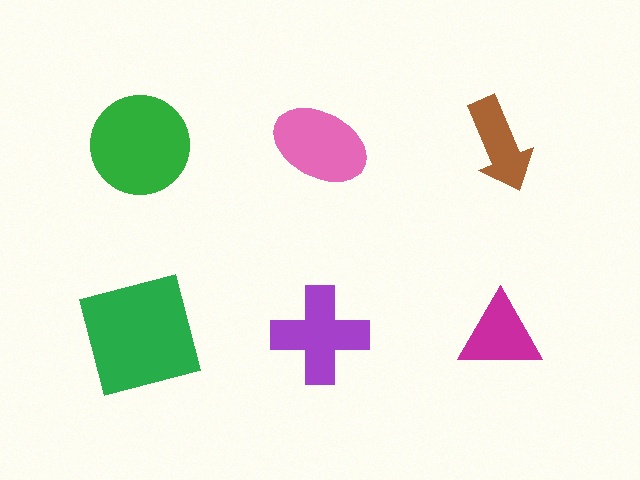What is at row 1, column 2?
A pink ellipse.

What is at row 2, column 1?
A green square.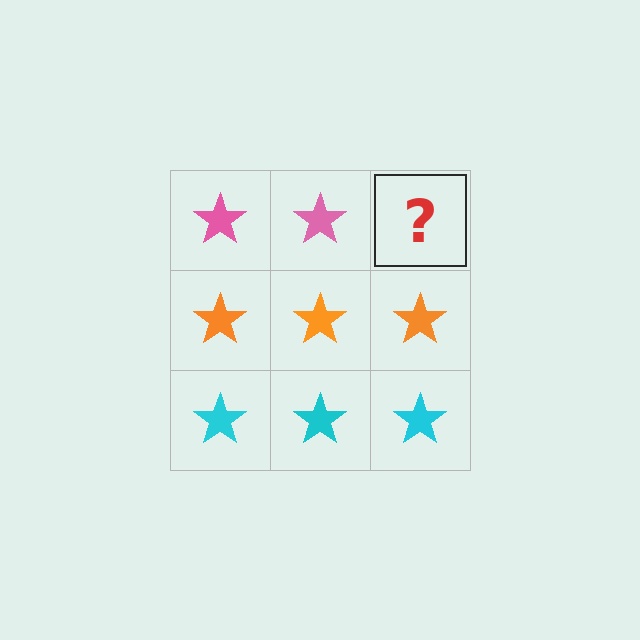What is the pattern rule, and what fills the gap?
The rule is that each row has a consistent color. The gap should be filled with a pink star.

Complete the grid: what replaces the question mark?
The question mark should be replaced with a pink star.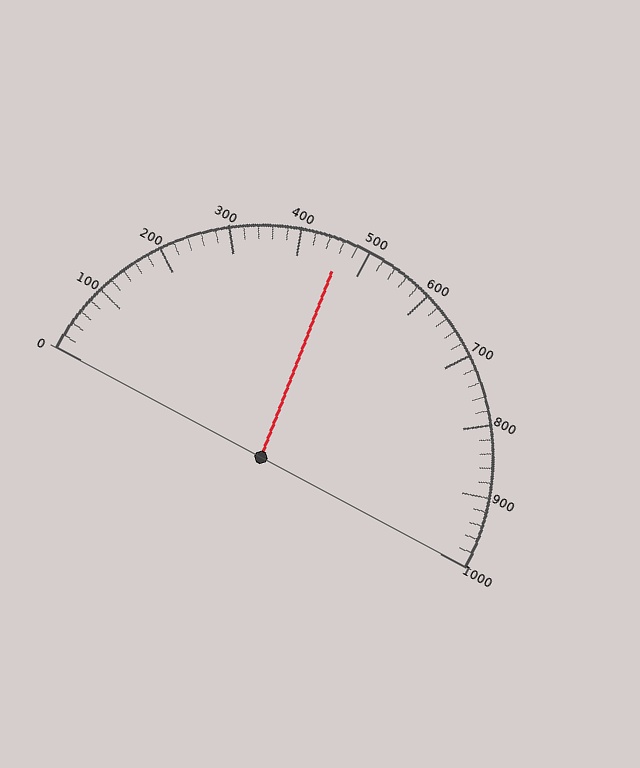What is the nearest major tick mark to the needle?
The nearest major tick mark is 500.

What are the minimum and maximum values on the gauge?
The gauge ranges from 0 to 1000.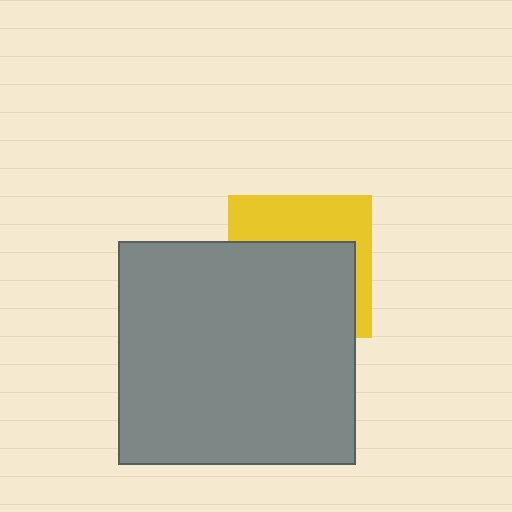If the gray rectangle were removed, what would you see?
You would see the complete yellow square.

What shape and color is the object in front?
The object in front is a gray rectangle.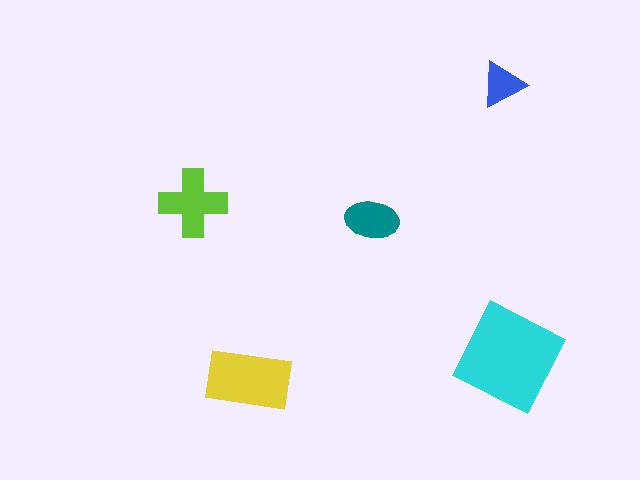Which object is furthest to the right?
The cyan diamond is rightmost.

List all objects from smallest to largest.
The blue triangle, the teal ellipse, the lime cross, the yellow rectangle, the cyan diamond.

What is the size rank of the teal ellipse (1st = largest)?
4th.